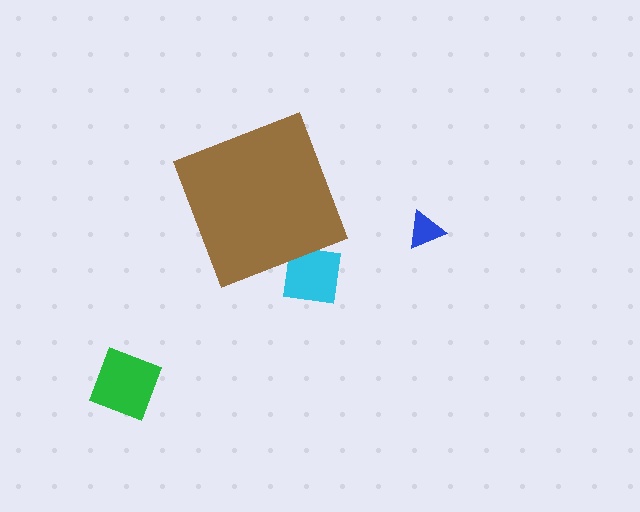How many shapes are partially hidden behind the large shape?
1 shape is partially hidden.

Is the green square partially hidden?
No, the green square is fully visible.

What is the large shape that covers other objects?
A brown diamond.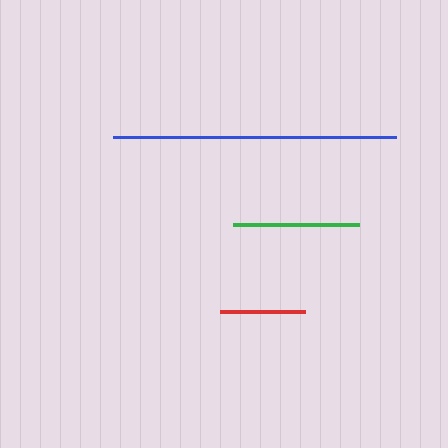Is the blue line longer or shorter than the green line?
The blue line is longer than the green line.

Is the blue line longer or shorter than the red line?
The blue line is longer than the red line.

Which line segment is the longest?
The blue line is the longest at approximately 282 pixels.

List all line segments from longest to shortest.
From longest to shortest: blue, green, red.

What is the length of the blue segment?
The blue segment is approximately 282 pixels long.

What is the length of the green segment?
The green segment is approximately 125 pixels long.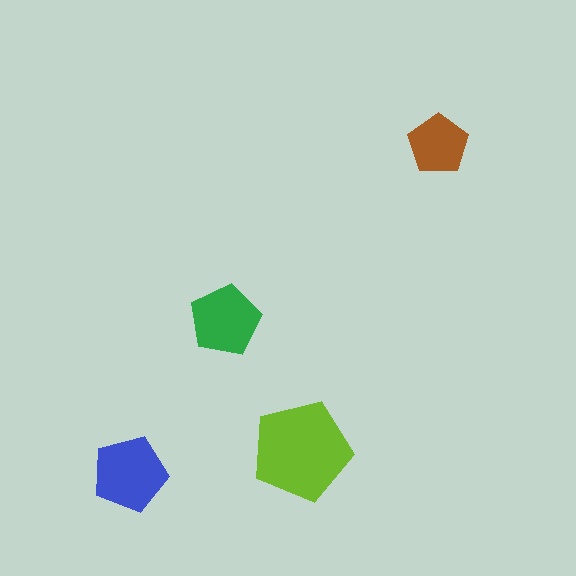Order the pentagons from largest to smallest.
the lime one, the blue one, the green one, the brown one.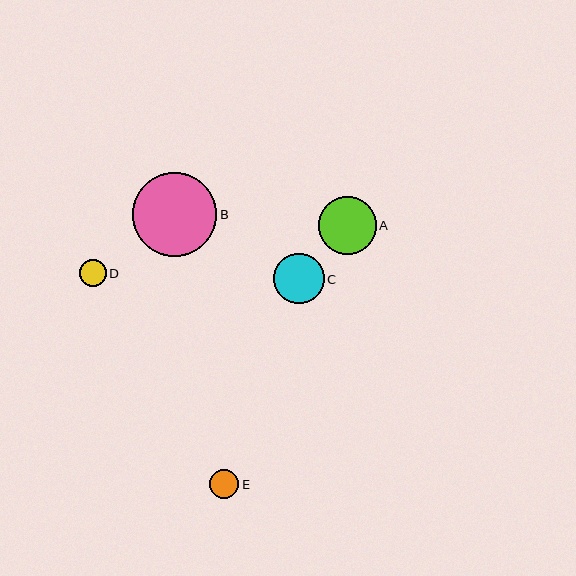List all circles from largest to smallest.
From largest to smallest: B, A, C, E, D.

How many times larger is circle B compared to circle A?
Circle B is approximately 1.5 times the size of circle A.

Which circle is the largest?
Circle B is the largest with a size of approximately 84 pixels.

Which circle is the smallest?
Circle D is the smallest with a size of approximately 26 pixels.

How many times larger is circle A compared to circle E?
Circle A is approximately 1.9 times the size of circle E.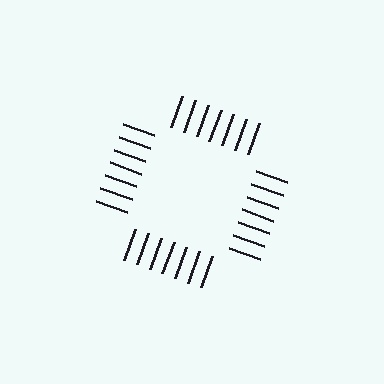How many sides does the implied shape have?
4 sides — the line-ends trace a square.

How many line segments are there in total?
28 — 7 along each of the 4 edges.